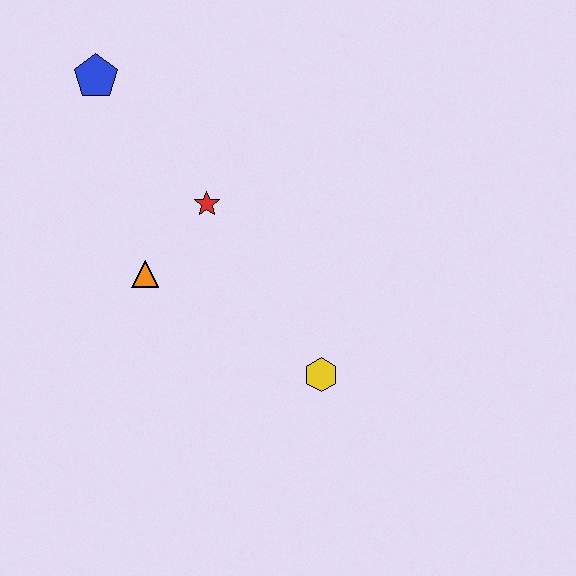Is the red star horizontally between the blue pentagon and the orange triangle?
No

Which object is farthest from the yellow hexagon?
The blue pentagon is farthest from the yellow hexagon.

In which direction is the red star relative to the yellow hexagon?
The red star is above the yellow hexagon.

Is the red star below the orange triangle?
No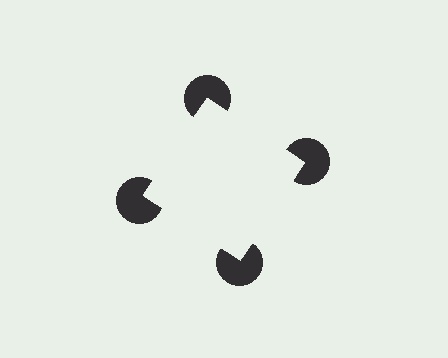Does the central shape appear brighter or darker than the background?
It typically appears slightly brighter than the background, even though no actual brightness change is drawn.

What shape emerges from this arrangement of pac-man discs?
An illusory square — its edges are inferred from the aligned wedge cuts in the pac-man discs, not physically drawn.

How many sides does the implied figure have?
4 sides.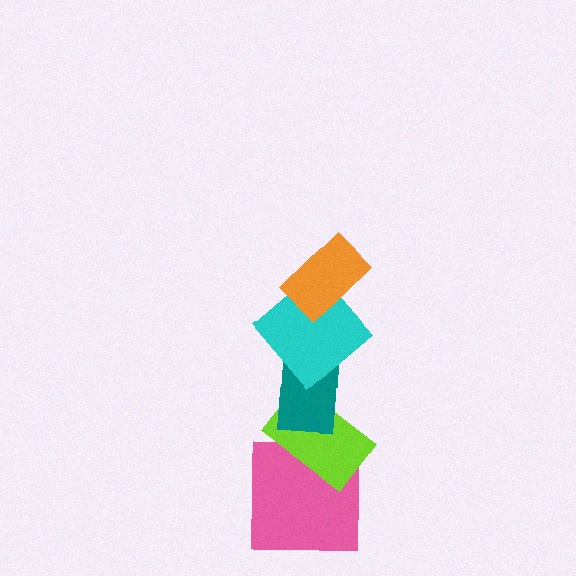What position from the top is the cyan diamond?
The cyan diamond is 2nd from the top.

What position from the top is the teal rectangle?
The teal rectangle is 3rd from the top.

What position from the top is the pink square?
The pink square is 5th from the top.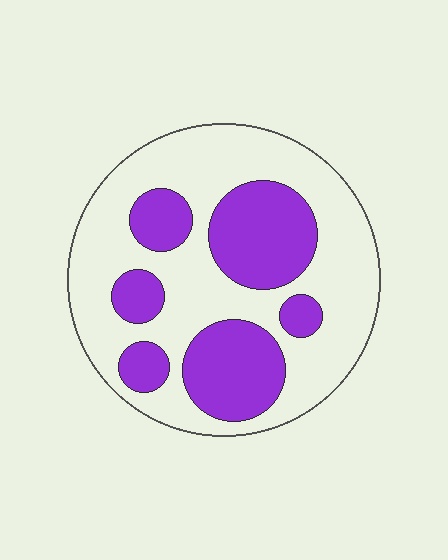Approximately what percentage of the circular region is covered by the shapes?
Approximately 35%.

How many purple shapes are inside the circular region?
6.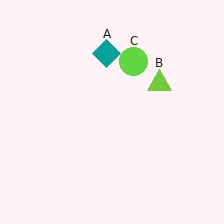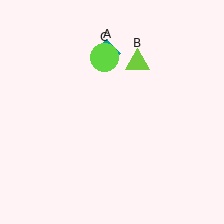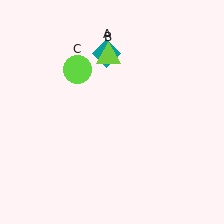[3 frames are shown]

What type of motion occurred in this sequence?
The lime triangle (object B), lime circle (object C) rotated counterclockwise around the center of the scene.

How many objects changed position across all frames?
2 objects changed position: lime triangle (object B), lime circle (object C).